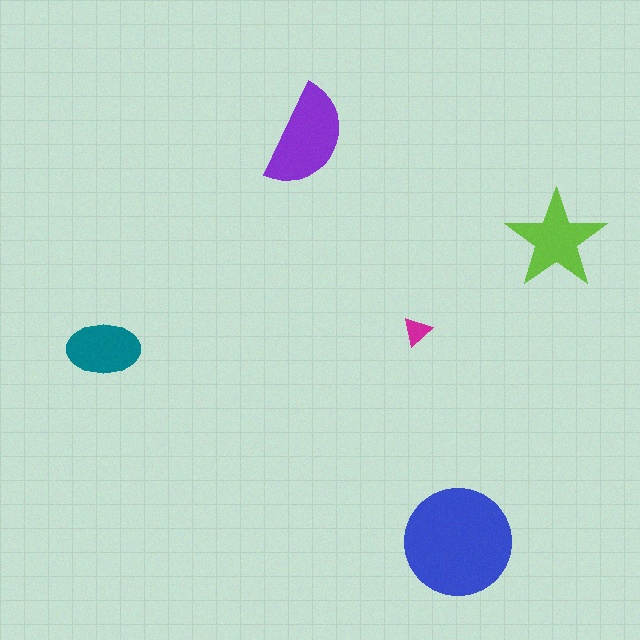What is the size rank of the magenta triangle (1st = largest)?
5th.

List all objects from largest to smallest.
The blue circle, the purple semicircle, the lime star, the teal ellipse, the magenta triangle.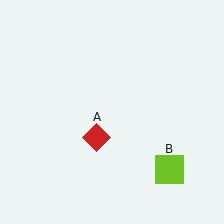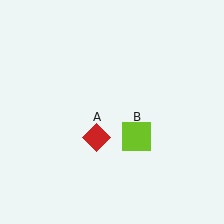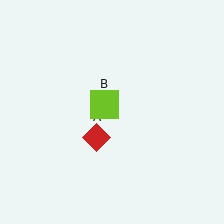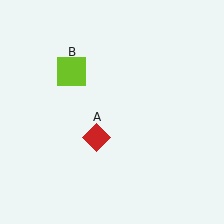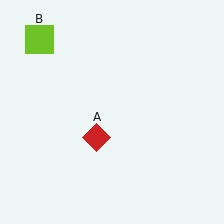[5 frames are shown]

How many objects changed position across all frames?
1 object changed position: lime square (object B).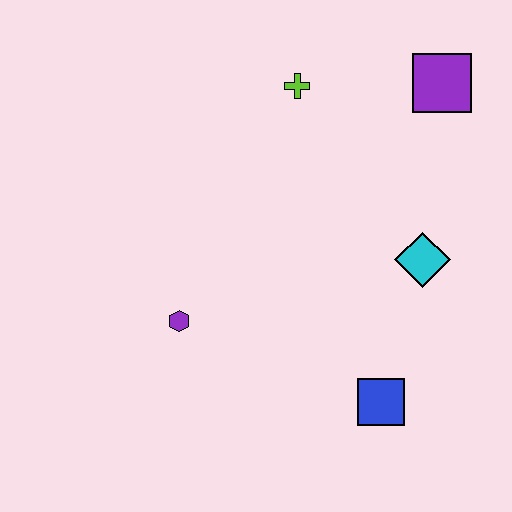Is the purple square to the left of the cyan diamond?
No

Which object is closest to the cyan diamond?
The blue square is closest to the cyan diamond.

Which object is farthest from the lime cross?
The blue square is farthest from the lime cross.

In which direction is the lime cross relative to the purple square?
The lime cross is to the left of the purple square.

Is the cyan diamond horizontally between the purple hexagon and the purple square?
Yes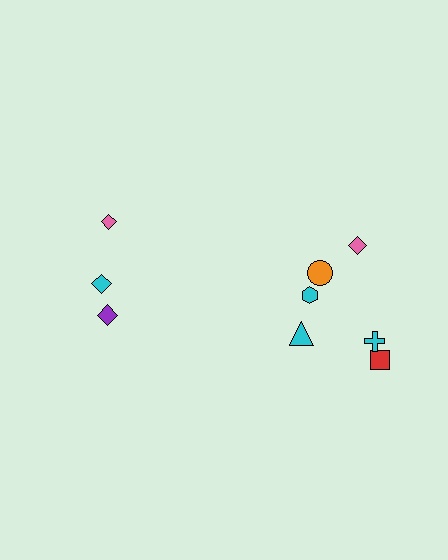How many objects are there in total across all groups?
There are 9 objects.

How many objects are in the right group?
There are 6 objects.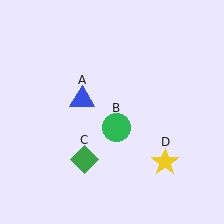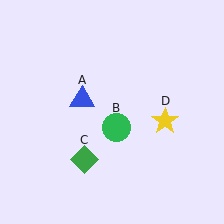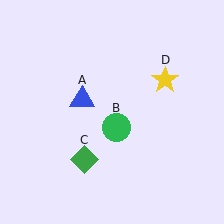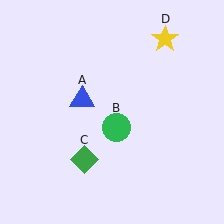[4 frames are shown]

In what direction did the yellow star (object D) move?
The yellow star (object D) moved up.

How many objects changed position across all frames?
1 object changed position: yellow star (object D).